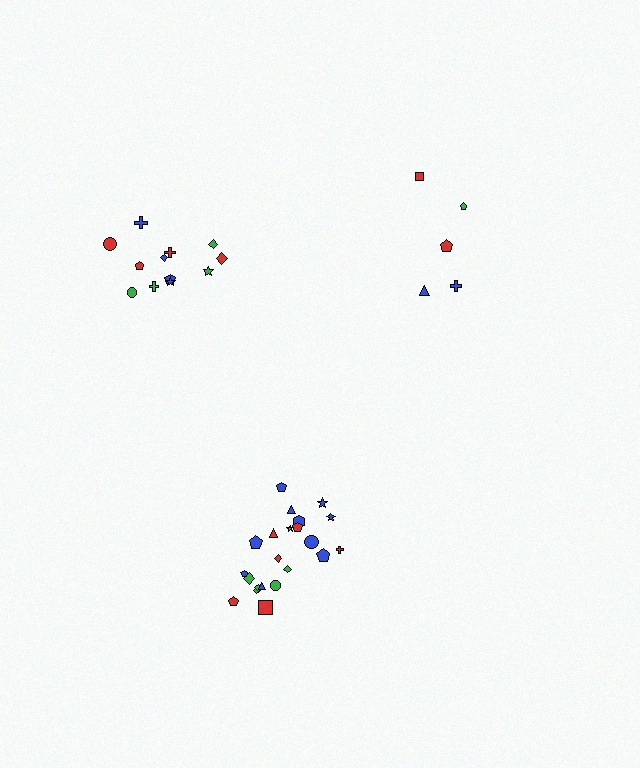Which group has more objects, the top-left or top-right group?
The top-left group.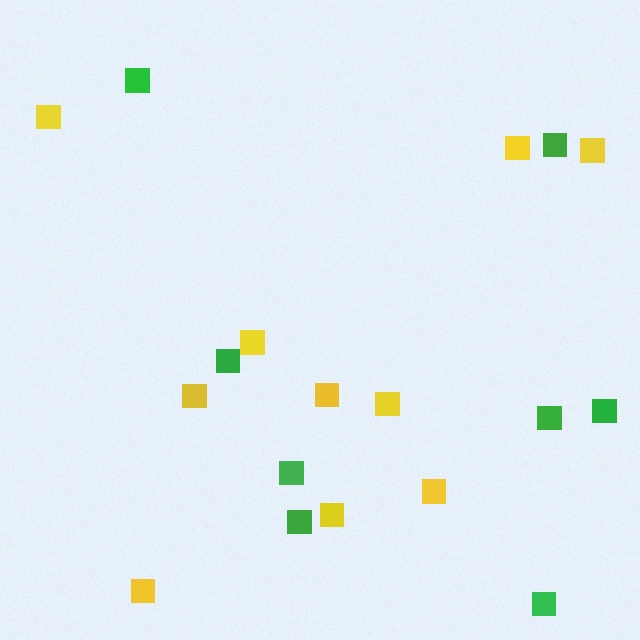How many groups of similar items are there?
There are 2 groups: one group of yellow squares (10) and one group of green squares (8).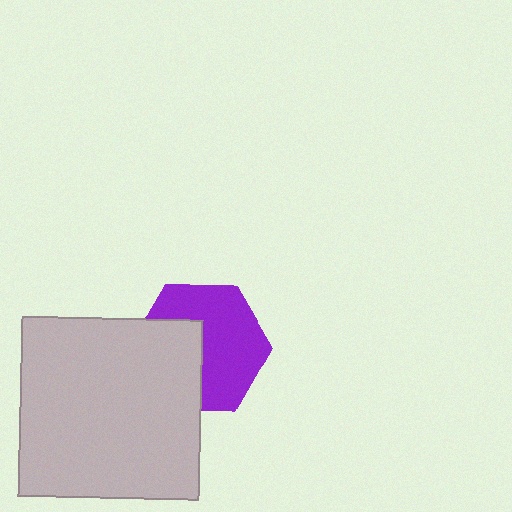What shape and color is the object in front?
The object in front is a light gray square.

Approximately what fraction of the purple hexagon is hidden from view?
Roughly 40% of the purple hexagon is hidden behind the light gray square.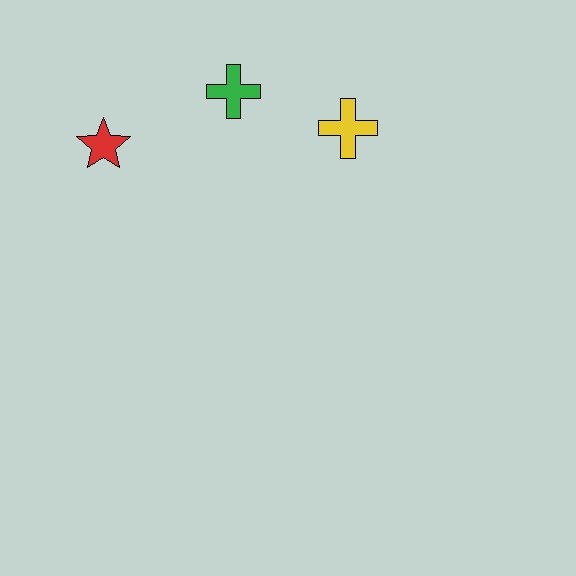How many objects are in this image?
There are 3 objects.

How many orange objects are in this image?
There are no orange objects.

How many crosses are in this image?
There are 2 crosses.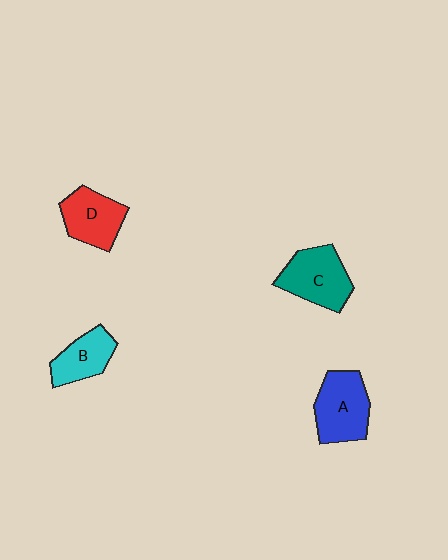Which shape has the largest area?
Shape A (blue).